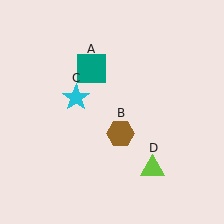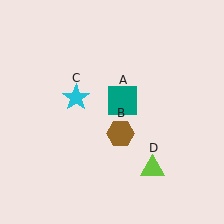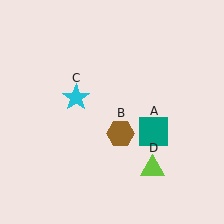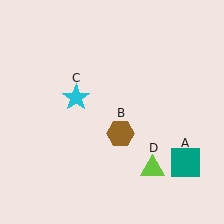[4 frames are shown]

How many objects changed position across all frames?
1 object changed position: teal square (object A).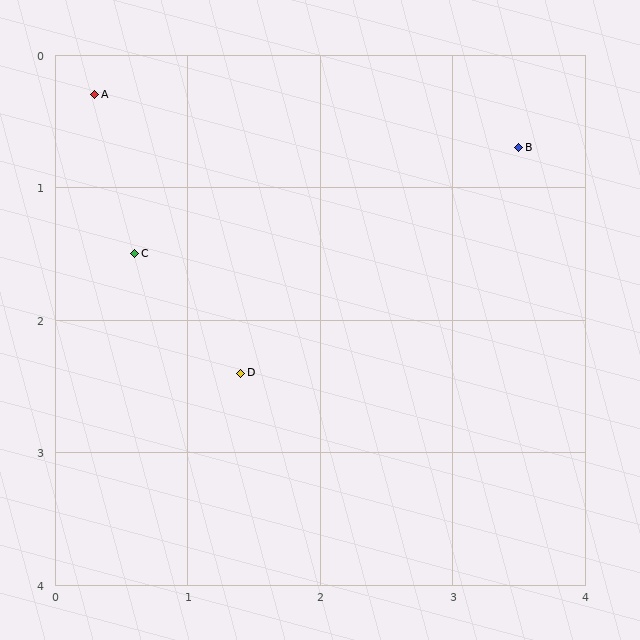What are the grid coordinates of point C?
Point C is at approximately (0.6, 1.5).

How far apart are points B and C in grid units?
Points B and C are about 3.0 grid units apart.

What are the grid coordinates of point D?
Point D is at approximately (1.4, 2.4).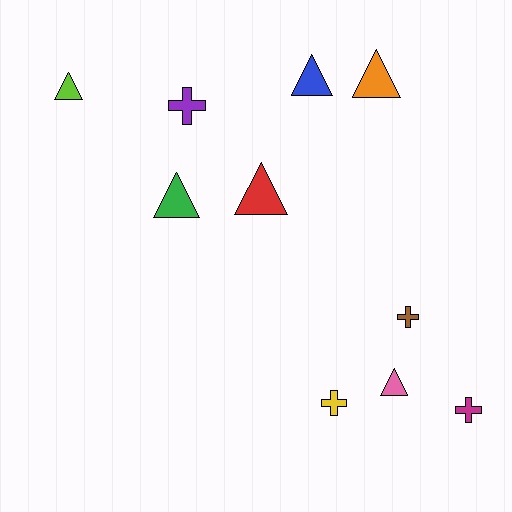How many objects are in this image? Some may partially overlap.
There are 10 objects.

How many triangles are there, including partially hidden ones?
There are 6 triangles.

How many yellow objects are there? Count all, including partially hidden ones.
There is 1 yellow object.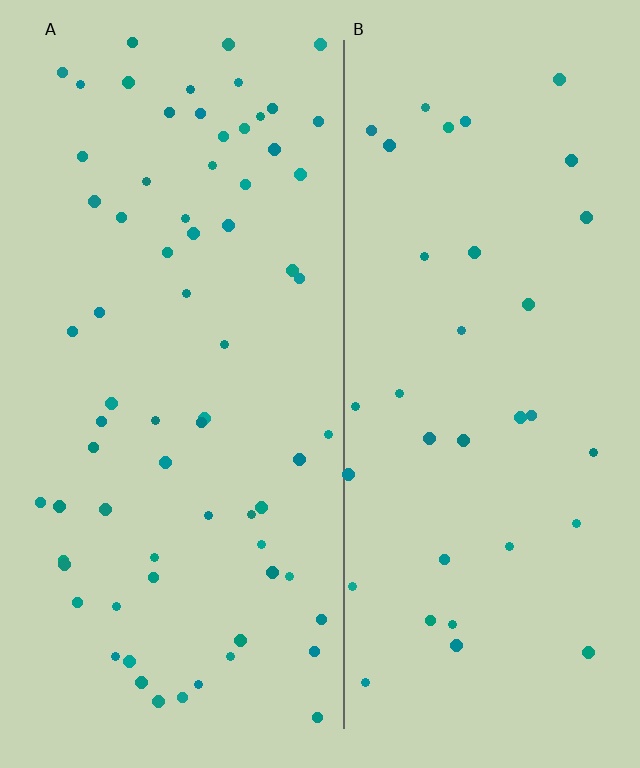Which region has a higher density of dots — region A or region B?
A (the left).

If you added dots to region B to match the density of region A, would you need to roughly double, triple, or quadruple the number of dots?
Approximately double.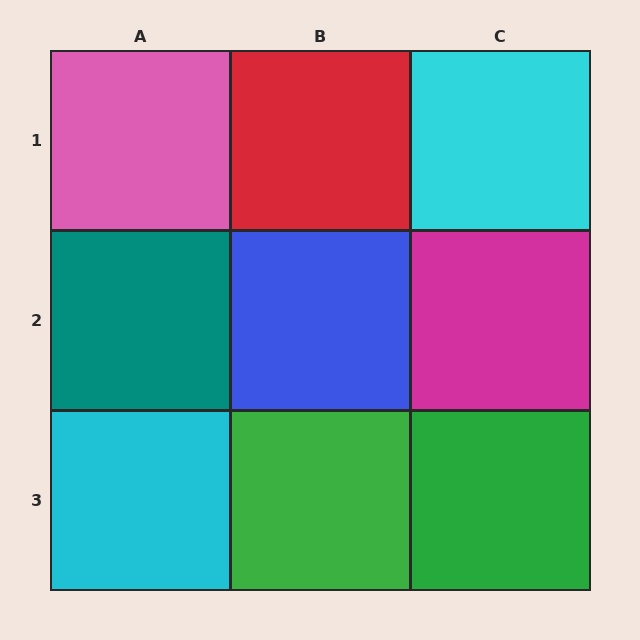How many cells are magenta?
1 cell is magenta.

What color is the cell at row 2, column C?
Magenta.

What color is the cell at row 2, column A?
Teal.